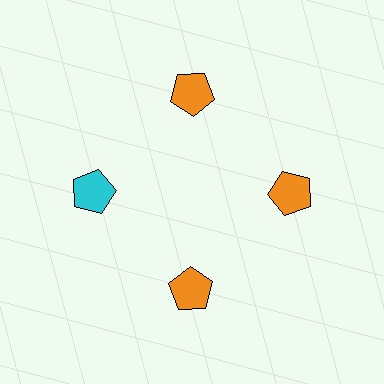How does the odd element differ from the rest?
It has a different color: cyan instead of orange.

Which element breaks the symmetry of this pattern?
The cyan pentagon at roughly the 9 o'clock position breaks the symmetry. All other shapes are orange pentagons.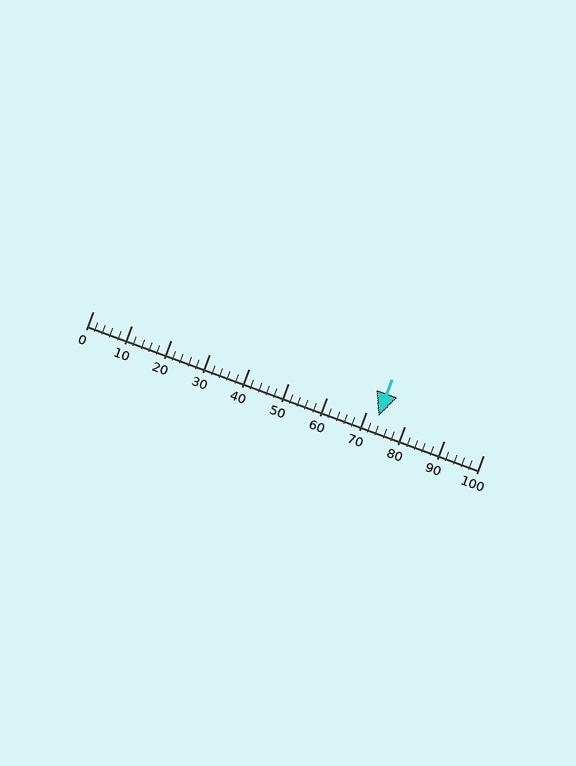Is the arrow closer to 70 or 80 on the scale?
The arrow is closer to 70.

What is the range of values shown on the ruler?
The ruler shows values from 0 to 100.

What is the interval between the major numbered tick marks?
The major tick marks are spaced 10 units apart.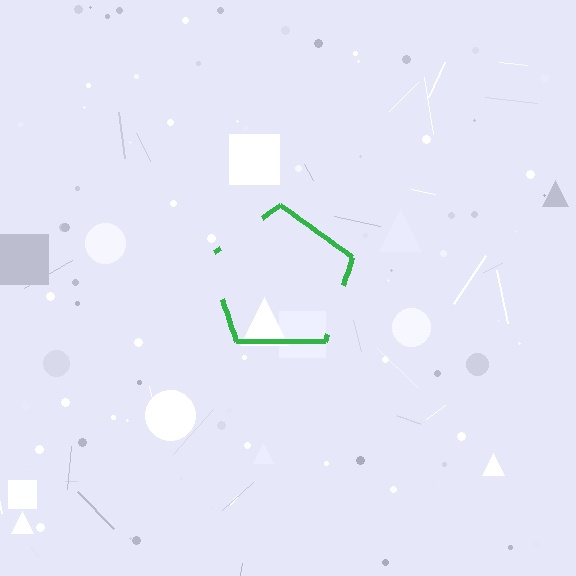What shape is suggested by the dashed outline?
The dashed outline suggests a pentagon.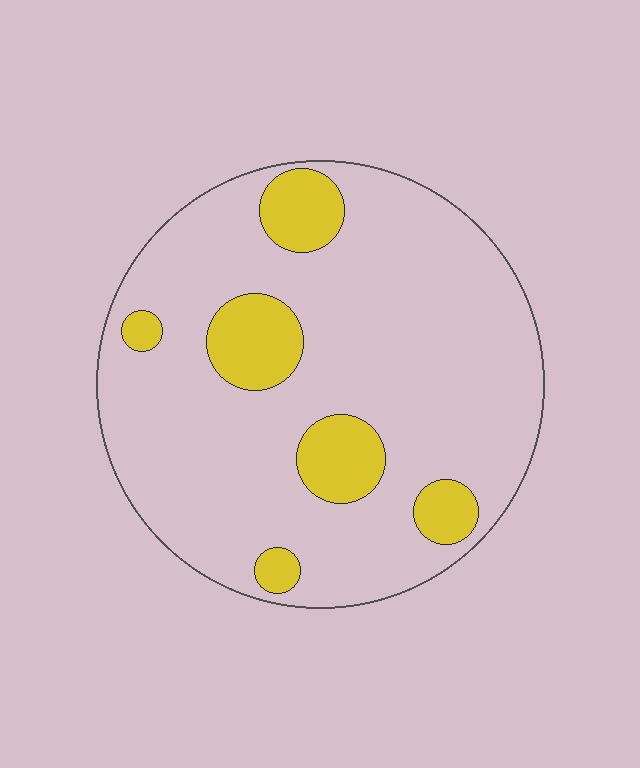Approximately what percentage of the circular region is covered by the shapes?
Approximately 15%.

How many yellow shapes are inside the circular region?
6.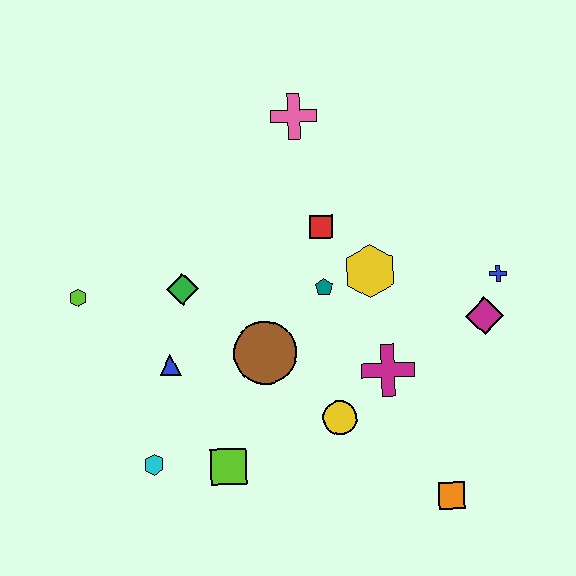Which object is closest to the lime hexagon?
The green diamond is closest to the lime hexagon.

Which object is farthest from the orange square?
The lime hexagon is farthest from the orange square.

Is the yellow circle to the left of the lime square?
No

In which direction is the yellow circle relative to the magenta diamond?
The yellow circle is to the left of the magenta diamond.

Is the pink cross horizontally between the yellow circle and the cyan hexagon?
Yes